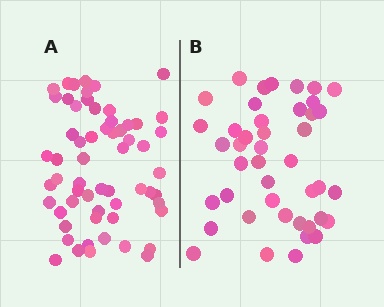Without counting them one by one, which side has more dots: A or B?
Region A (the left region) has more dots.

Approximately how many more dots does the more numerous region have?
Region A has approximately 15 more dots than region B.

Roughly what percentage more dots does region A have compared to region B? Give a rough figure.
About 40% more.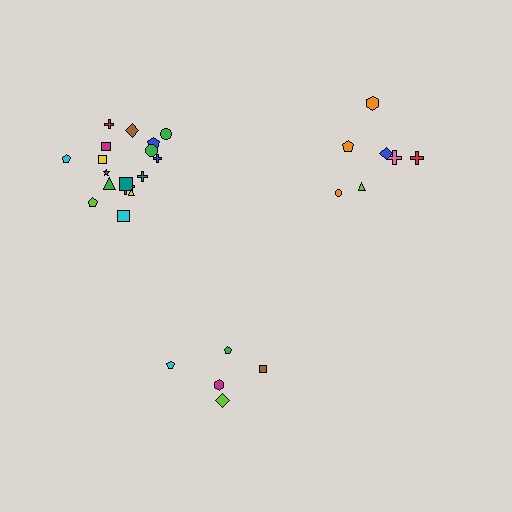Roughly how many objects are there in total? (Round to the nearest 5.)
Roughly 30 objects in total.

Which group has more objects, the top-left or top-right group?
The top-left group.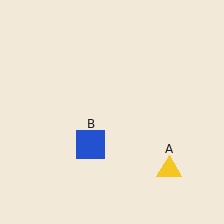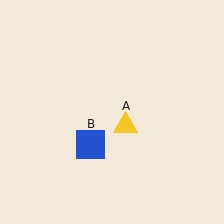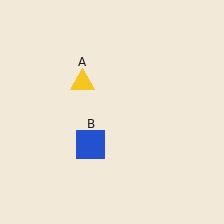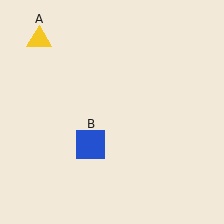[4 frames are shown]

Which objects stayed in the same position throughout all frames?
Blue square (object B) remained stationary.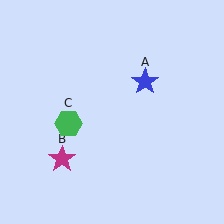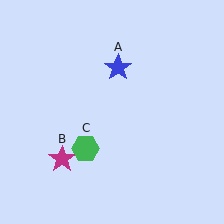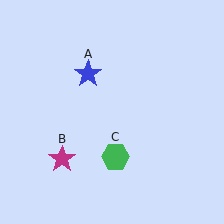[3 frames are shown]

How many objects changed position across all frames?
2 objects changed position: blue star (object A), green hexagon (object C).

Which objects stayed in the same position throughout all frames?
Magenta star (object B) remained stationary.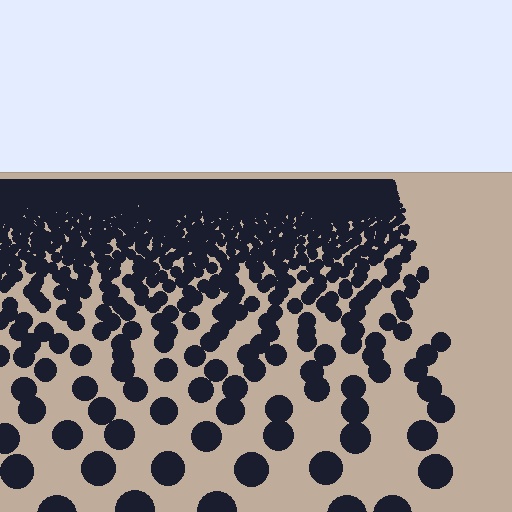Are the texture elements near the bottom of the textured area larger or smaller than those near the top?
Larger. Near the bottom, elements are closer to the viewer and appear at a bigger on-screen size.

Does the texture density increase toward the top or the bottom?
Density increases toward the top.